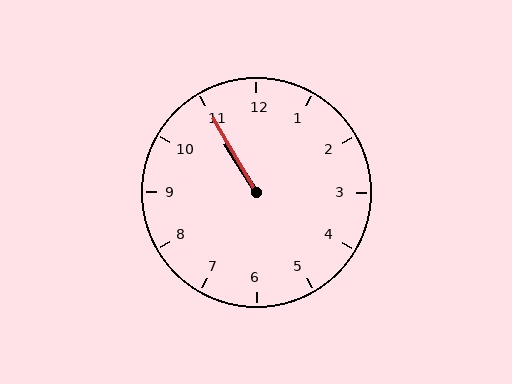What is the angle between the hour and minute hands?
Approximately 2 degrees.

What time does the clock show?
10:55.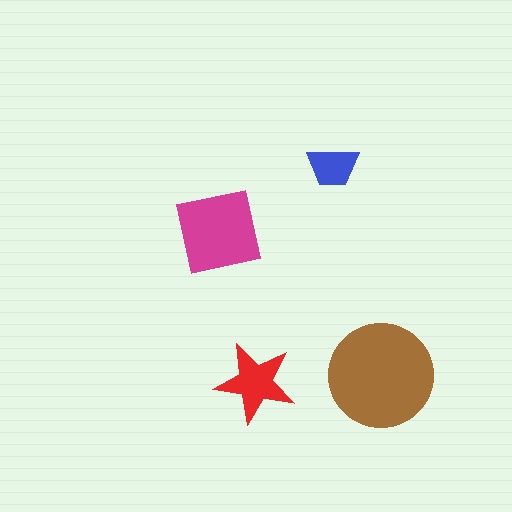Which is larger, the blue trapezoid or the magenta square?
The magenta square.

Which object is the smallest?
The blue trapezoid.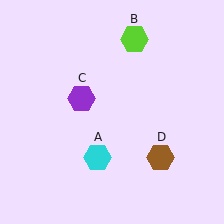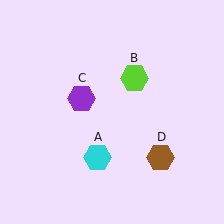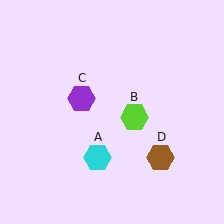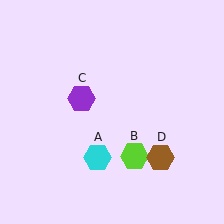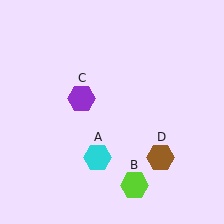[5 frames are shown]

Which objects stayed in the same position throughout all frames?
Cyan hexagon (object A) and purple hexagon (object C) and brown hexagon (object D) remained stationary.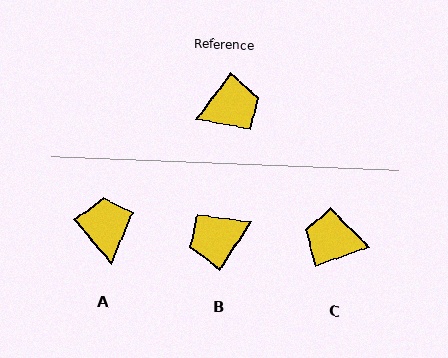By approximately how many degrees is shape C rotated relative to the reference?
Approximately 146 degrees counter-clockwise.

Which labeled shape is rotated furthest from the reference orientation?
B, about 177 degrees away.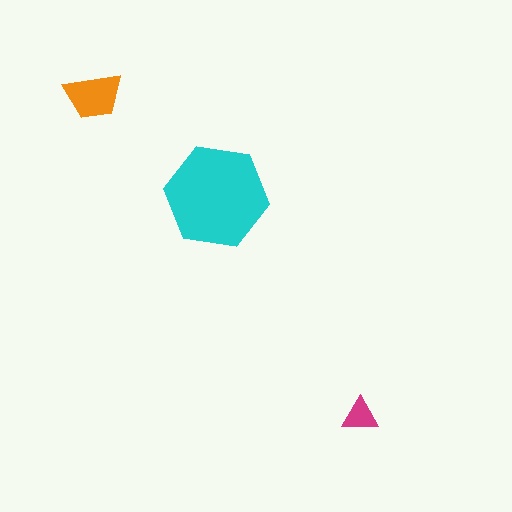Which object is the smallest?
The magenta triangle.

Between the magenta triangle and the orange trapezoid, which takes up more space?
The orange trapezoid.